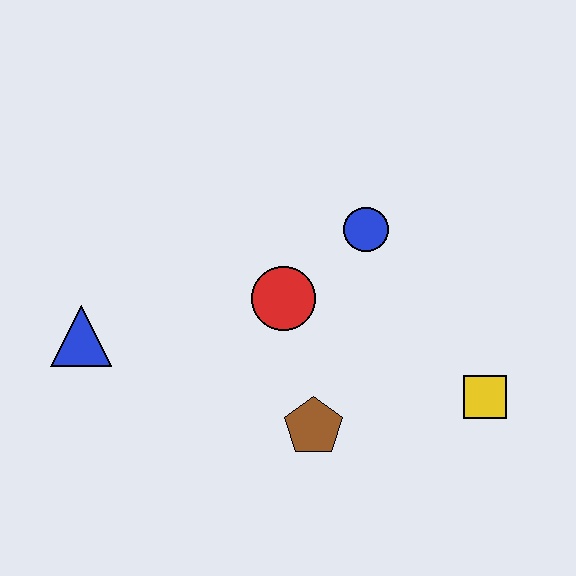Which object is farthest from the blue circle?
The blue triangle is farthest from the blue circle.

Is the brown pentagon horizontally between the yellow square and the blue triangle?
Yes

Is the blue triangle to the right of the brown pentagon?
No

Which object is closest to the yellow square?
The brown pentagon is closest to the yellow square.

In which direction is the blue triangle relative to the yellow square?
The blue triangle is to the left of the yellow square.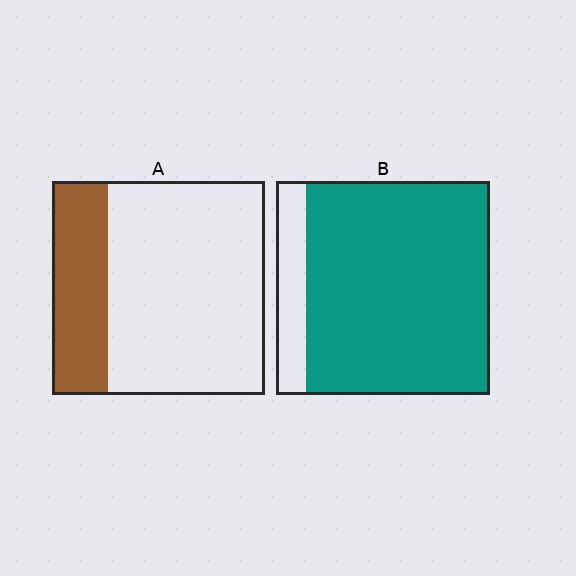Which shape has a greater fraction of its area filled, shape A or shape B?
Shape B.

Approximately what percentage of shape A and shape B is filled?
A is approximately 25% and B is approximately 85%.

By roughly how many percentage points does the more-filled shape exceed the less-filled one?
By roughly 60 percentage points (B over A).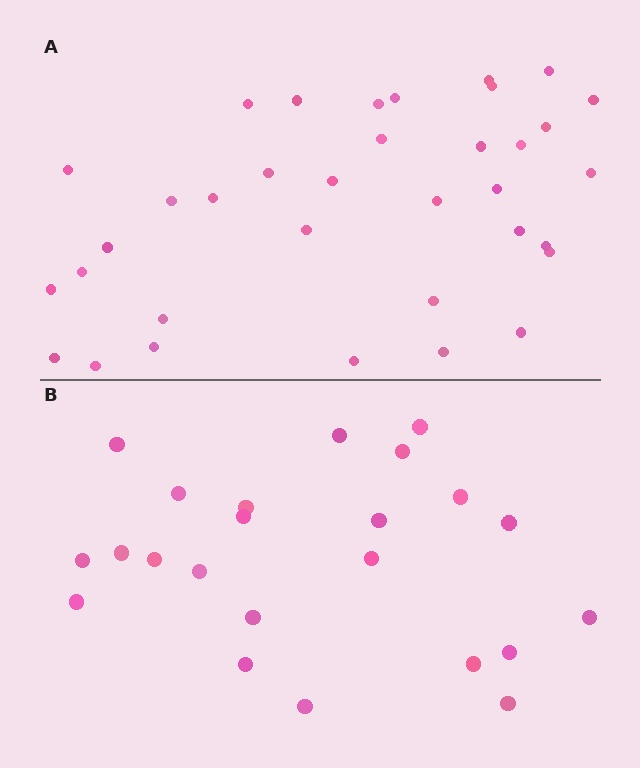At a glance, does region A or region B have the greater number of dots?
Region A (the top region) has more dots.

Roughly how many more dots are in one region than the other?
Region A has roughly 12 or so more dots than region B.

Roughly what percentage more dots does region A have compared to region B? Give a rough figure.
About 50% more.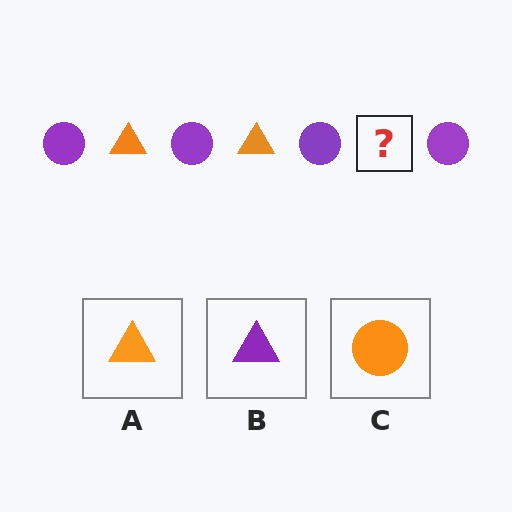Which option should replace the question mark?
Option A.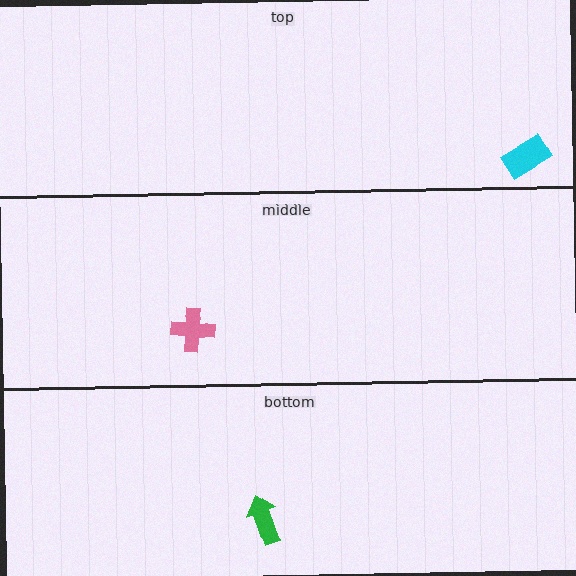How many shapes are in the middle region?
1.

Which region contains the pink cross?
The middle region.